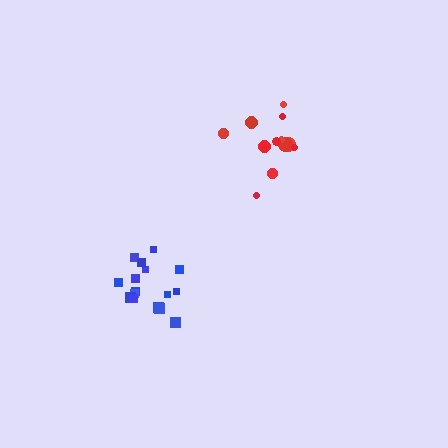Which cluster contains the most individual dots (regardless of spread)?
Blue (17).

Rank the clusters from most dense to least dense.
blue, red.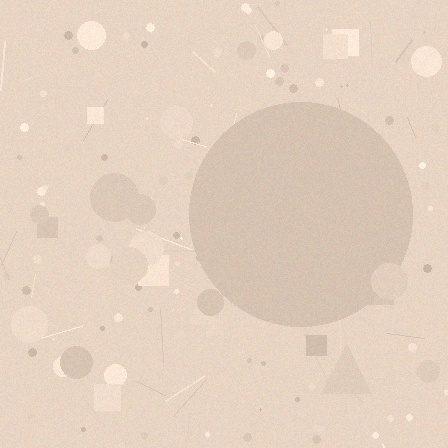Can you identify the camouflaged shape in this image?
The camouflaged shape is a circle.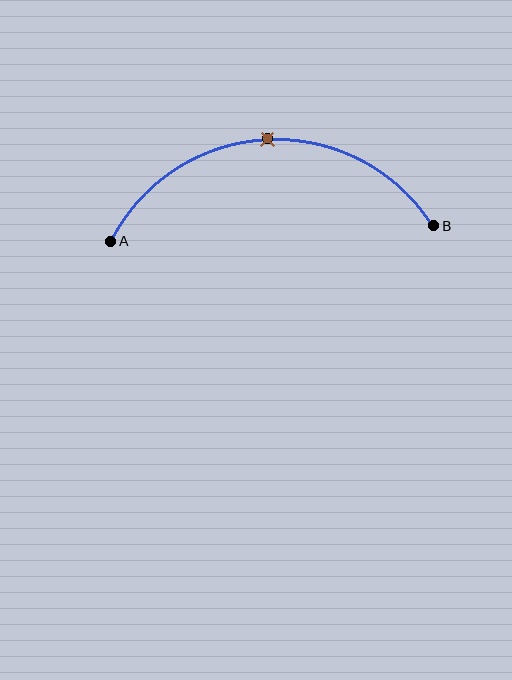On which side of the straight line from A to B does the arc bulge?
The arc bulges above the straight line connecting A and B.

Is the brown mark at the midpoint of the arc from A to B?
Yes. The brown mark lies on the arc at equal arc-length from both A and B — it is the arc midpoint.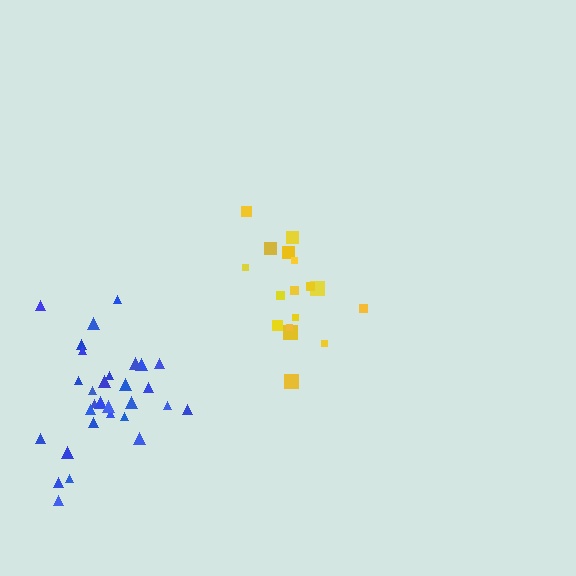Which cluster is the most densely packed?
Blue.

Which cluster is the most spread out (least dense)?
Yellow.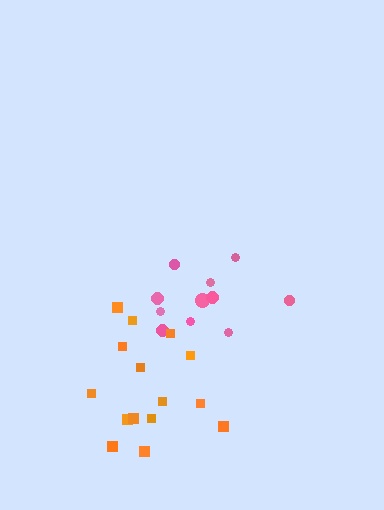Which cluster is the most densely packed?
Pink.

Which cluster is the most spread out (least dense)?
Orange.